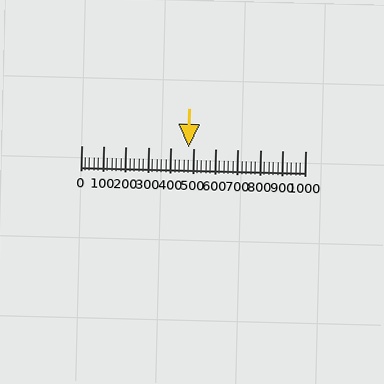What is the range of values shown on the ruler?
The ruler shows values from 0 to 1000.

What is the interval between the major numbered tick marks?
The major tick marks are spaced 100 units apart.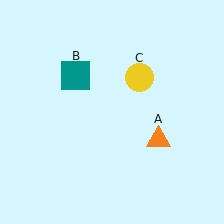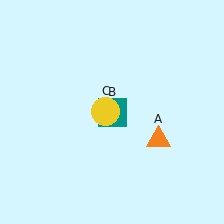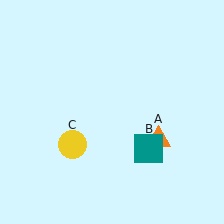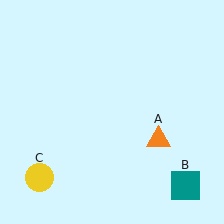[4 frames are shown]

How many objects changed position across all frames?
2 objects changed position: teal square (object B), yellow circle (object C).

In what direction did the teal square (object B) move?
The teal square (object B) moved down and to the right.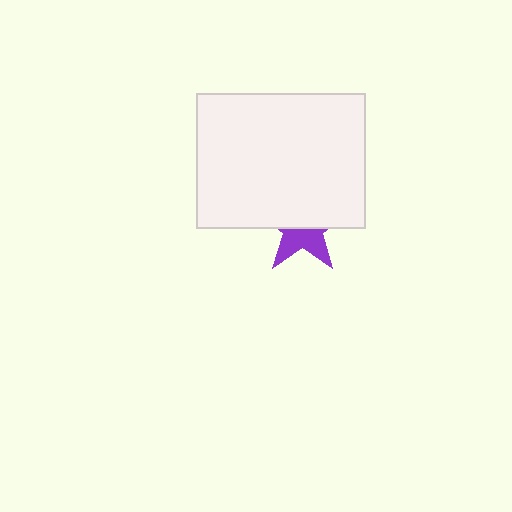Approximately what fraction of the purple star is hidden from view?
Roughly 58% of the purple star is hidden behind the white rectangle.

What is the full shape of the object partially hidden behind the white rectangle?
The partially hidden object is a purple star.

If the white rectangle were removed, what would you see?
You would see the complete purple star.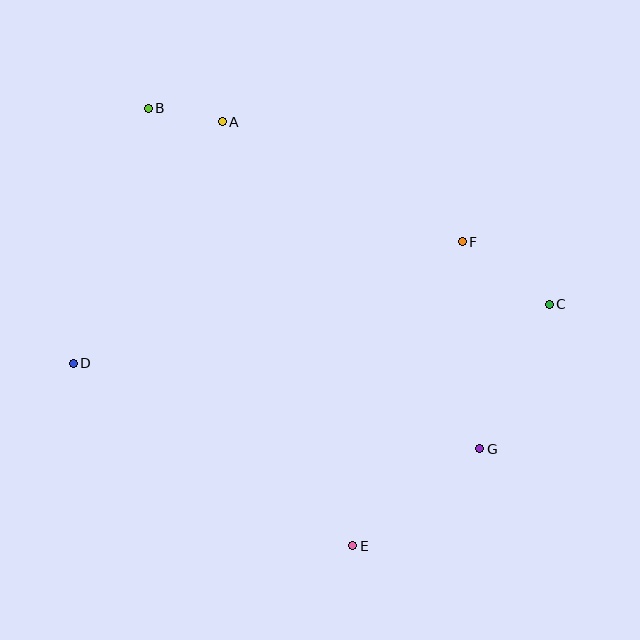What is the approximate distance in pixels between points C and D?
The distance between C and D is approximately 479 pixels.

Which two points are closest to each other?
Points A and B are closest to each other.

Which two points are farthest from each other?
Points B and E are farthest from each other.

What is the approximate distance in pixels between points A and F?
The distance between A and F is approximately 268 pixels.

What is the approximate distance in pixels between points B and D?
The distance between B and D is approximately 266 pixels.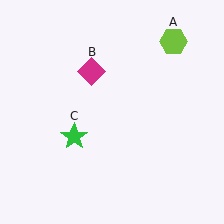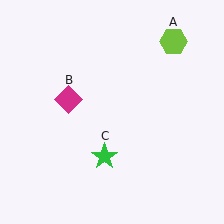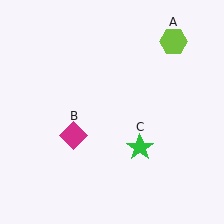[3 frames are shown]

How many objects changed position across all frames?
2 objects changed position: magenta diamond (object B), green star (object C).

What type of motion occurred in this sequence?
The magenta diamond (object B), green star (object C) rotated counterclockwise around the center of the scene.